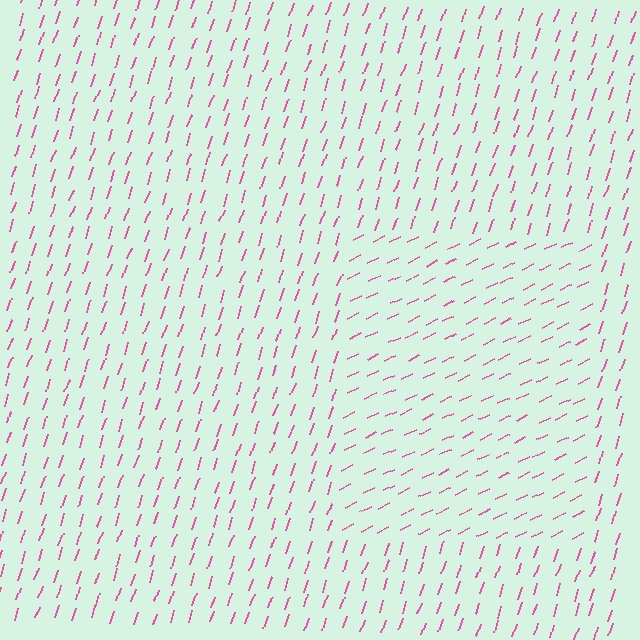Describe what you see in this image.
The image is filled with small pink line segments. A rectangle region in the image has lines oriented differently from the surrounding lines, creating a visible texture boundary.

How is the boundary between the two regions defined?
The boundary is defined purely by a change in line orientation (approximately 45 degrees difference). All lines are the same color and thickness.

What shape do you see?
I see a rectangle.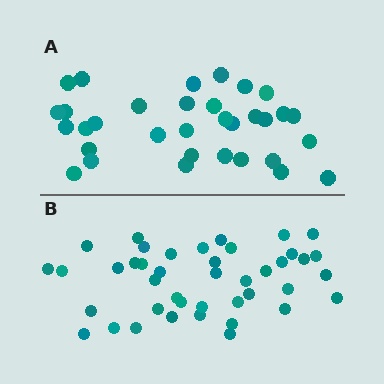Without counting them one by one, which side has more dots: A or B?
Region B (the bottom region) has more dots.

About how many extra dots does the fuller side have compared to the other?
Region B has roughly 8 or so more dots than region A.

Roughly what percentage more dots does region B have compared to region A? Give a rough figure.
About 25% more.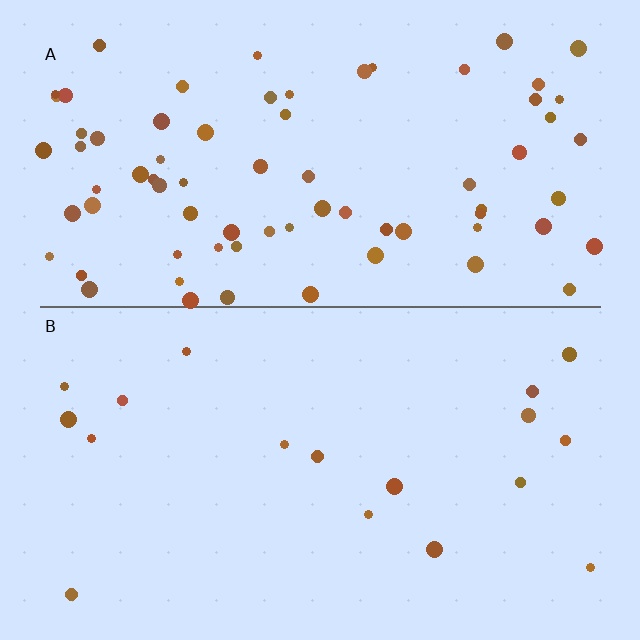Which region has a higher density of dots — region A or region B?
A (the top).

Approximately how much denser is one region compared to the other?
Approximately 4.2× — region A over region B.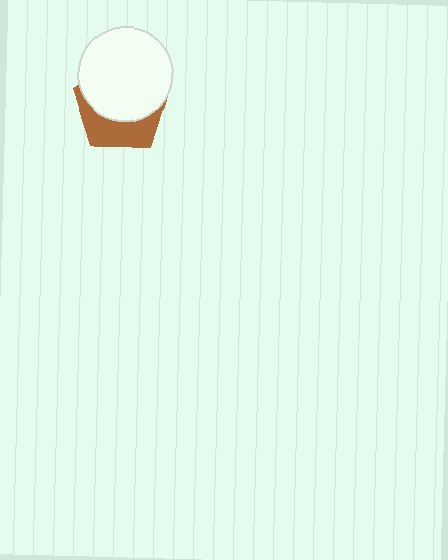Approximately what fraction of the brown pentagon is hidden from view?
Roughly 62% of the brown pentagon is hidden behind the white circle.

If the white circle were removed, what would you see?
You would see the complete brown pentagon.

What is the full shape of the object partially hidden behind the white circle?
The partially hidden object is a brown pentagon.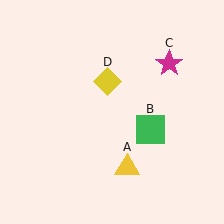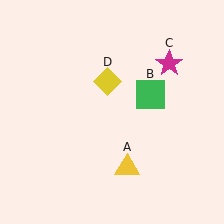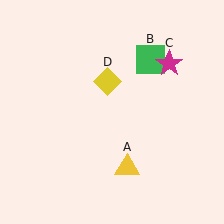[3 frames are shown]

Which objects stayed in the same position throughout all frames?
Yellow triangle (object A) and magenta star (object C) and yellow diamond (object D) remained stationary.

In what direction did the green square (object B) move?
The green square (object B) moved up.